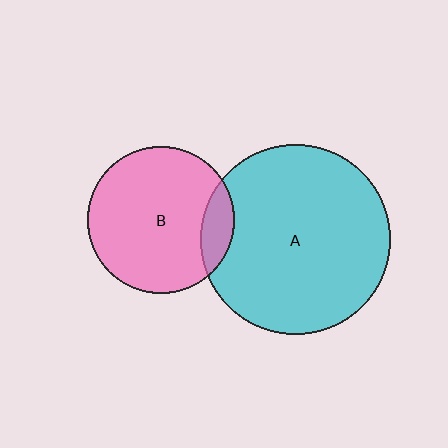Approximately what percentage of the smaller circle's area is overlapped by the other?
Approximately 15%.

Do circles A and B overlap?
Yes.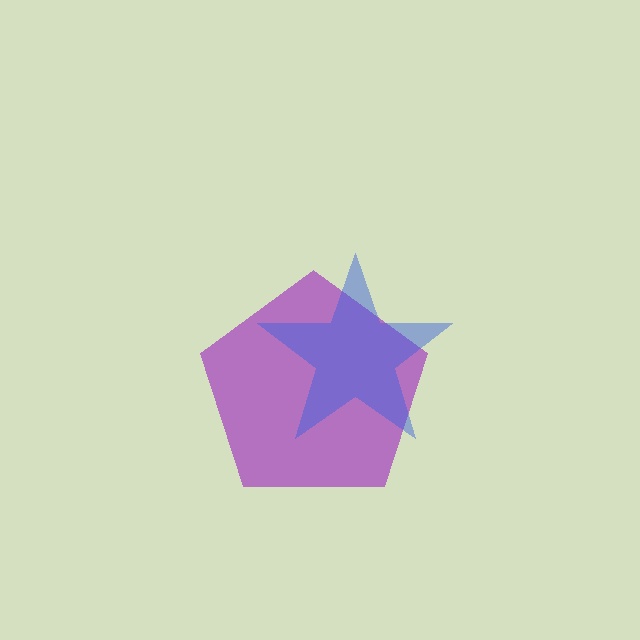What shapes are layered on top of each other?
The layered shapes are: a purple pentagon, a blue star.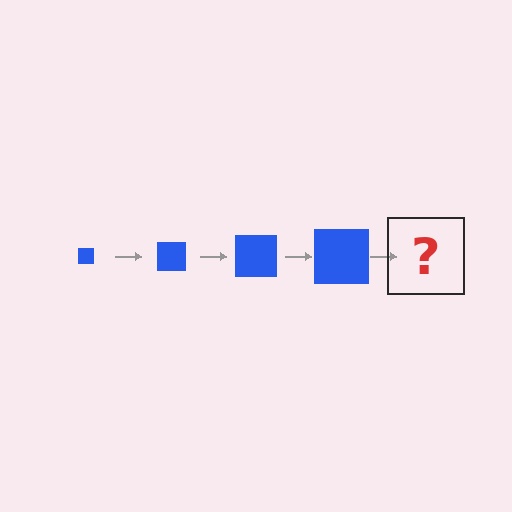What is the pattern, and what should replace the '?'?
The pattern is that the square gets progressively larger each step. The '?' should be a blue square, larger than the previous one.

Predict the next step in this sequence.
The next step is a blue square, larger than the previous one.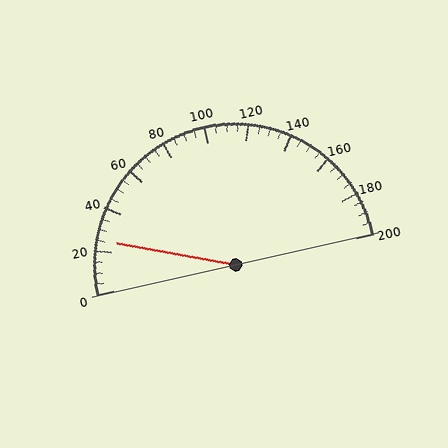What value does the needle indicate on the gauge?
The needle indicates approximately 25.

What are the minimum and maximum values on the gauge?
The gauge ranges from 0 to 200.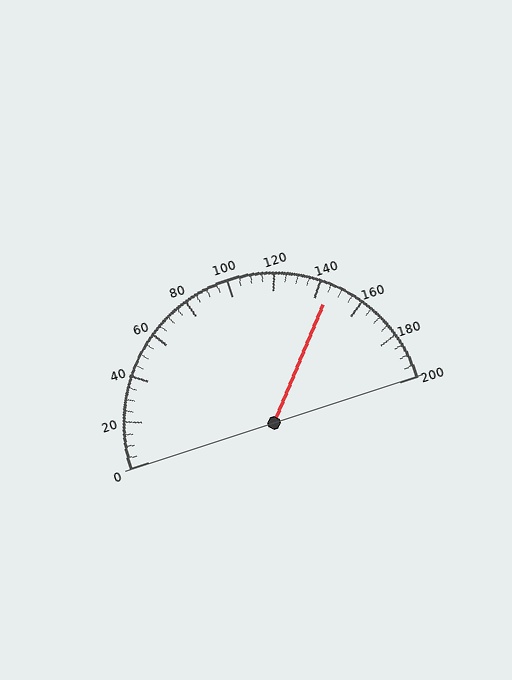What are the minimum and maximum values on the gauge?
The gauge ranges from 0 to 200.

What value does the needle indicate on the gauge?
The needle indicates approximately 145.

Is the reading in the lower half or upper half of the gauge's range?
The reading is in the upper half of the range (0 to 200).